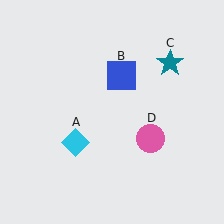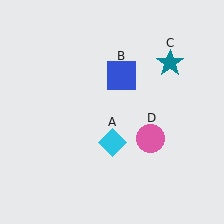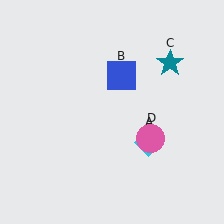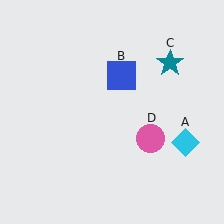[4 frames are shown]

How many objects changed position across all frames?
1 object changed position: cyan diamond (object A).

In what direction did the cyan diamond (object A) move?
The cyan diamond (object A) moved right.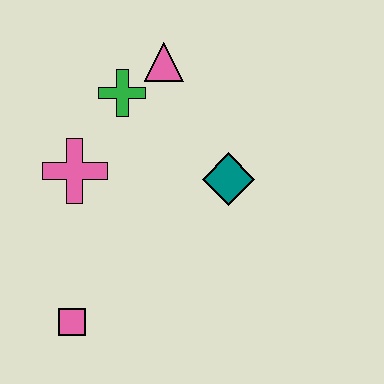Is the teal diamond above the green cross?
No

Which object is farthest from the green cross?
The pink square is farthest from the green cross.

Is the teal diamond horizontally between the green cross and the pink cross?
No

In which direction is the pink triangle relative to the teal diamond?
The pink triangle is above the teal diamond.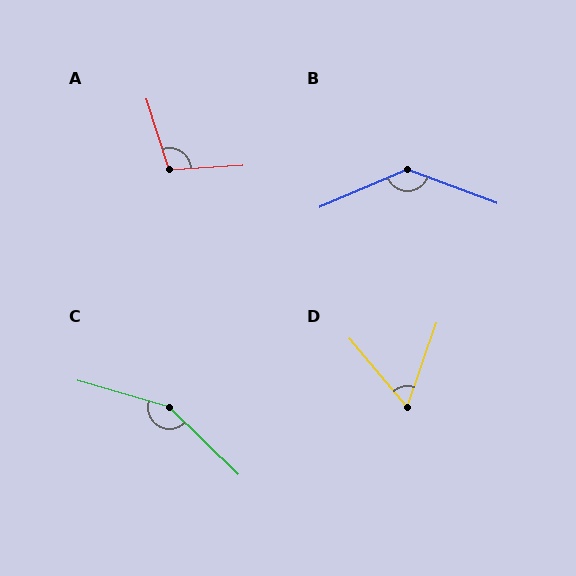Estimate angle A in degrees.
Approximately 104 degrees.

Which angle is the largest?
C, at approximately 152 degrees.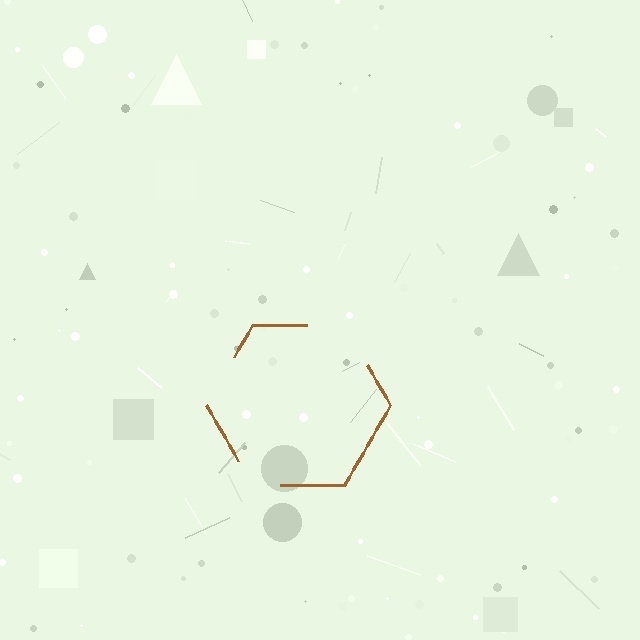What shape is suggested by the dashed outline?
The dashed outline suggests a hexagon.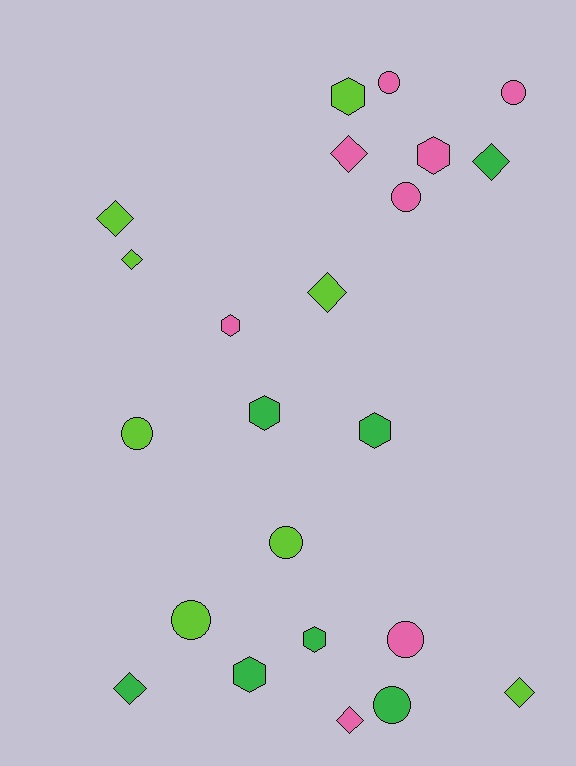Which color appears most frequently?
Lime, with 8 objects.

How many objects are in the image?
There are 23 objects.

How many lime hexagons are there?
There is 1 lime hexagon.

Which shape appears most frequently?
Circle, with 8 objects.